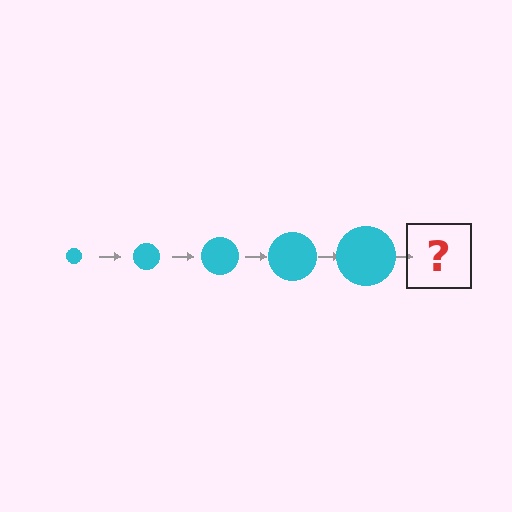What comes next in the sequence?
The next element should be a cyan circle, larger than the previous one.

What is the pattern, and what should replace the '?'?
The pattern is that the circle gets progressively larger each step. The '?' should be a cyan circle, larger than the previous one.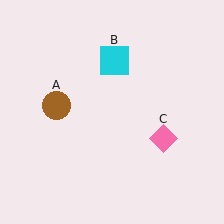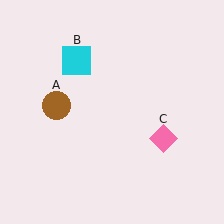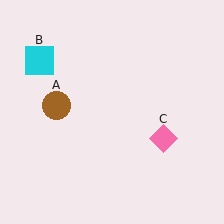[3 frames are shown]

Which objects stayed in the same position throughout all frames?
Brown circle (object A) and pink diamond (object C) remained stationary.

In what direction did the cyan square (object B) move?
The cyan square (object B) moved left.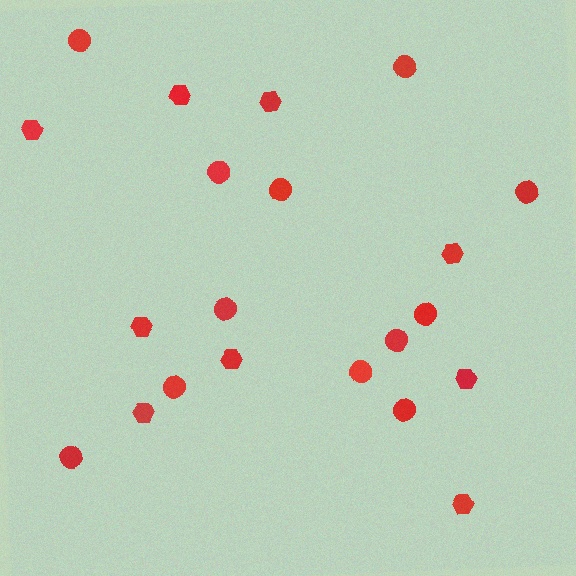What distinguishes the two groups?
There are 2 groups: one group of hexagons (9) and one group of circles (12).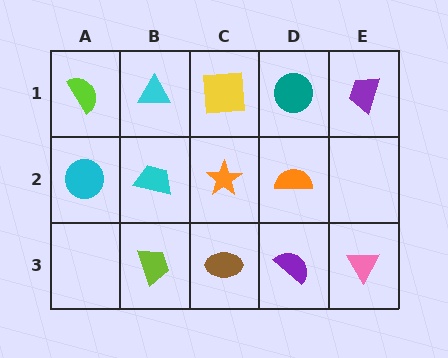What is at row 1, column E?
A purple trapezoid.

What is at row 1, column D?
A teal circle.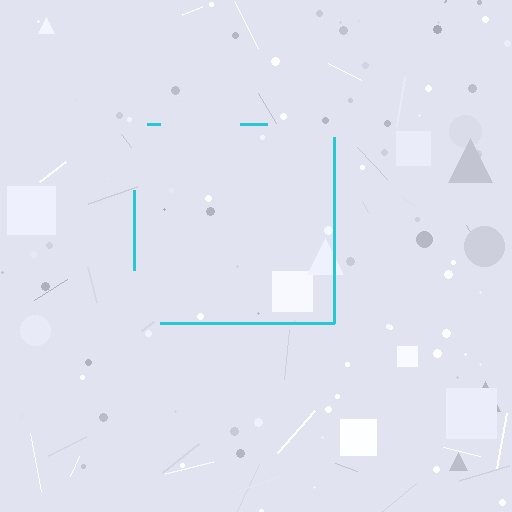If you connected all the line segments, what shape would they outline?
They would outline a square.